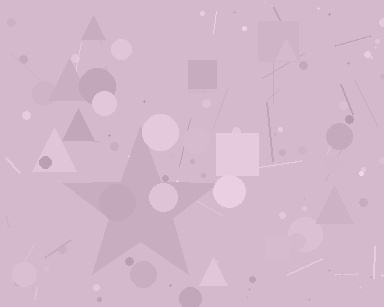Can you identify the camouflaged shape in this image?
The camouflaged shape is a star.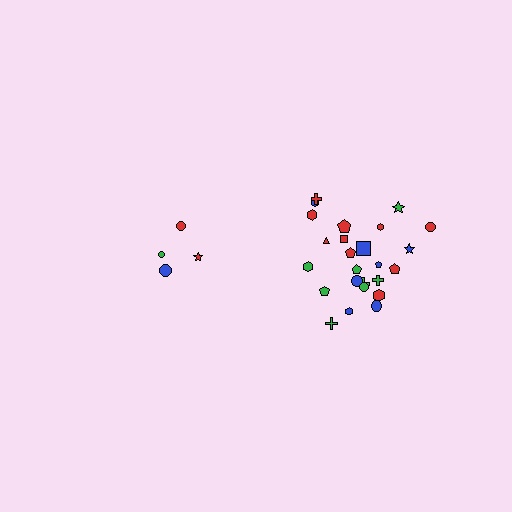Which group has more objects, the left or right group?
The right group.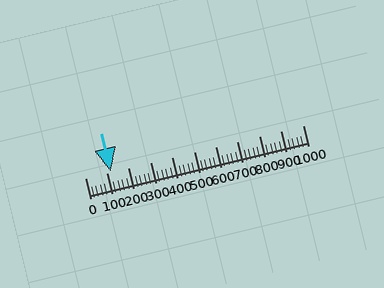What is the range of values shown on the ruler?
The ruler shows values from 0 to 1000.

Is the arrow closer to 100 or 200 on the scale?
The arrow is closer to 100.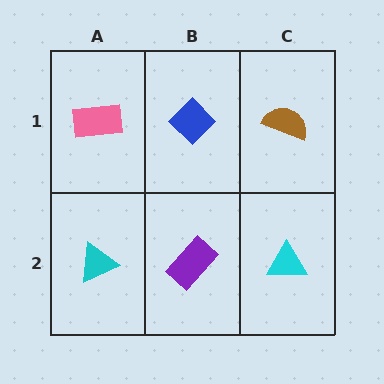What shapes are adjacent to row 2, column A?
A pink rectangle (row 1, column A), a purple rectangle (row 2, column B).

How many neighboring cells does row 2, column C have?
2.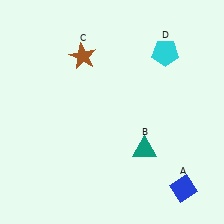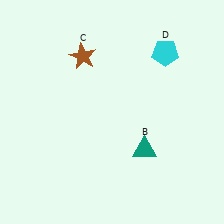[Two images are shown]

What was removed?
The blue diamond (A) was removed in Image 2.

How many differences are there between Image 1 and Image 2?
There is 1 difference between the two images.